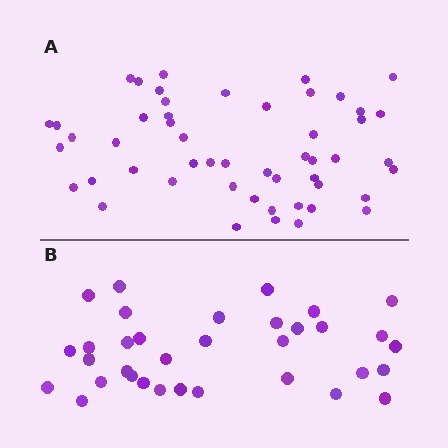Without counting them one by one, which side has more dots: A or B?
Region A (the top region) has more dots.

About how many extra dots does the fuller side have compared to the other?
Region A has approximately 15 more dots than region B.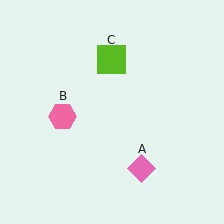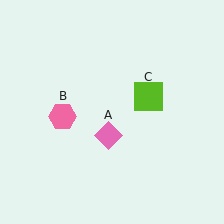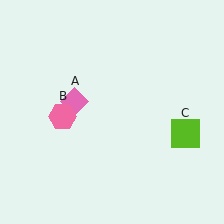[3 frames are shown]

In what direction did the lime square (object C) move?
The lime square (object C) moved down and to the right.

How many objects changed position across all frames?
2 objects changed position: pink diamond (object A), lime square (object C).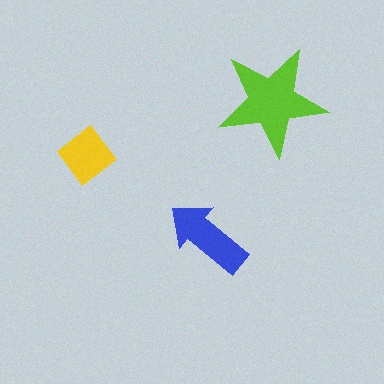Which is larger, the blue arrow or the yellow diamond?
The blue arrow.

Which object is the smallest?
The yellow diamond.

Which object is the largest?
The lime star.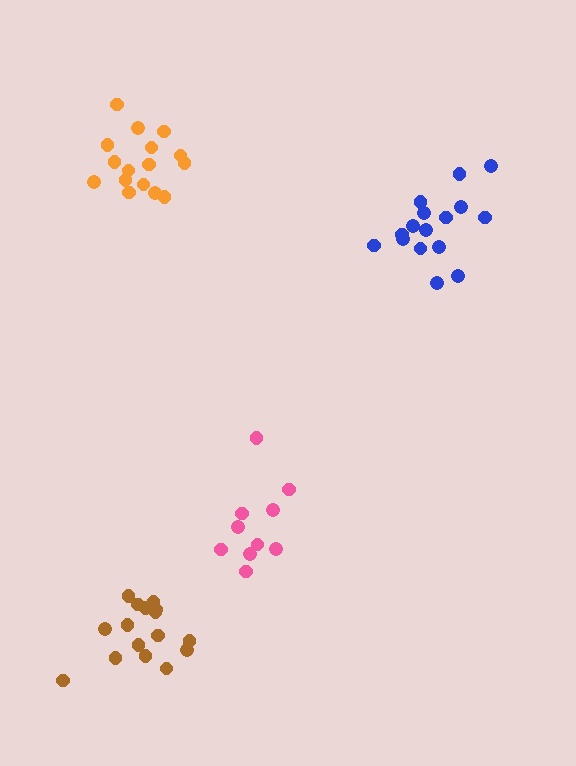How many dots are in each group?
Group 1: 16 dots, Group 2: 16 dots, Group 3: 10 dots, Group 4: 16 dots (58 total).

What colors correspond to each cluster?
The clusters are colored: brown, blue, pink, orange.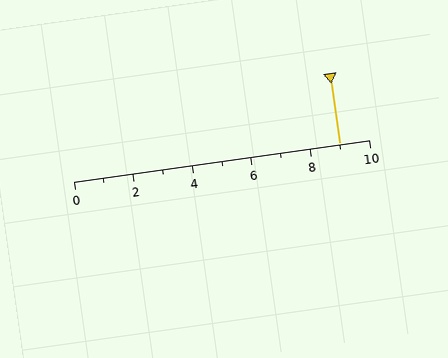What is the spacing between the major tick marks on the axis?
The major ticks are spaced 2 apart.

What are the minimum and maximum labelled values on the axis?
The axis runs from 0 to 10.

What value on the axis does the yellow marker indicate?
The marker indicates approximately 9.